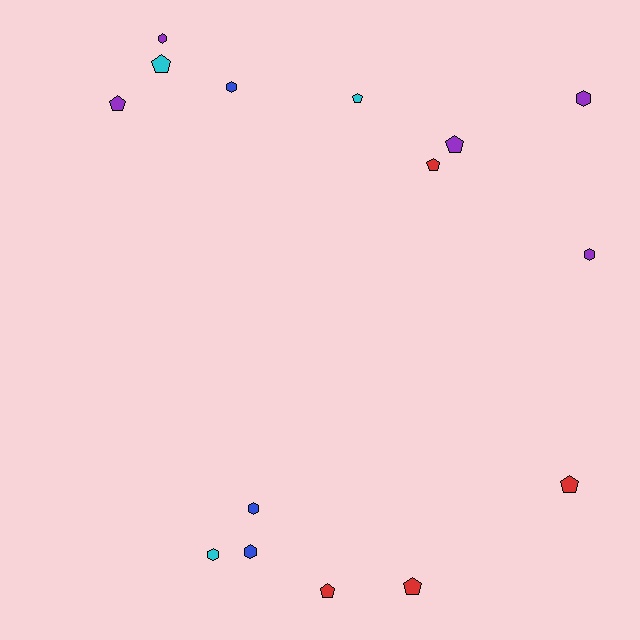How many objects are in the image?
There are 15 objects.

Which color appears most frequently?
Purple, with 5 objects.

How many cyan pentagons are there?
There are 2 cyan pentagons.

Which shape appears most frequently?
Pentagon, with 8 objects.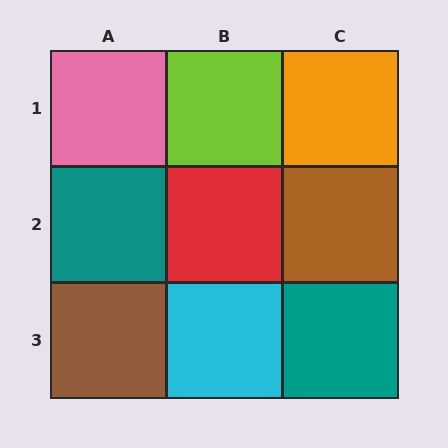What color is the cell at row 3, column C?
Teal.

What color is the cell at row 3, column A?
Brown.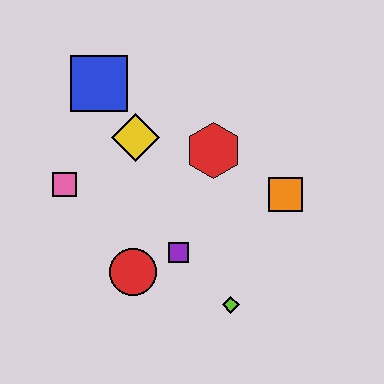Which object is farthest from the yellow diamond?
The lime diamond is farthest from the yellow diamond.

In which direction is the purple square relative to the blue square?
The purple square is below the blue square.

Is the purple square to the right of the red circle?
Yes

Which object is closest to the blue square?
The yellow diamond is closest to the blue square.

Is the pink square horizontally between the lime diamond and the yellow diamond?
No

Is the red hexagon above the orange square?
Yes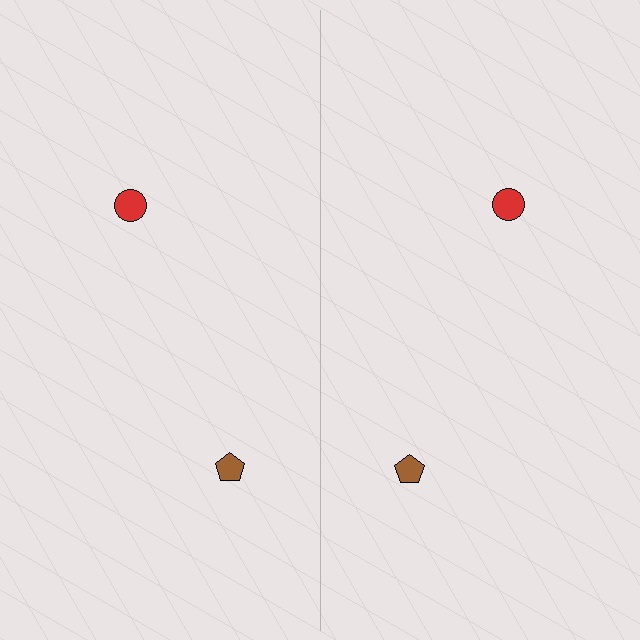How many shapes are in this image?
There are 4 shapes in this image.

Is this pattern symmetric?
Yes, this pattern has bilateral (reflection) symmetry.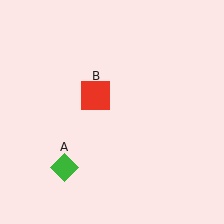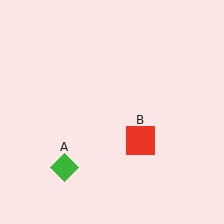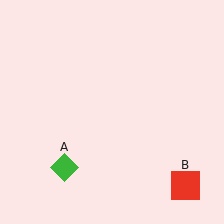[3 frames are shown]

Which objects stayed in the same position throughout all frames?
Green diamond (object A) remained stationary.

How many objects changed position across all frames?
1 object changed position: red square (object B).